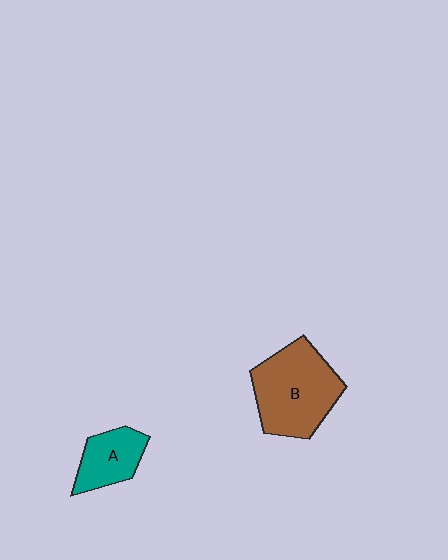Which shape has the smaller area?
Shape A (teal).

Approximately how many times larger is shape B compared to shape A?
Approximately 1.9 times.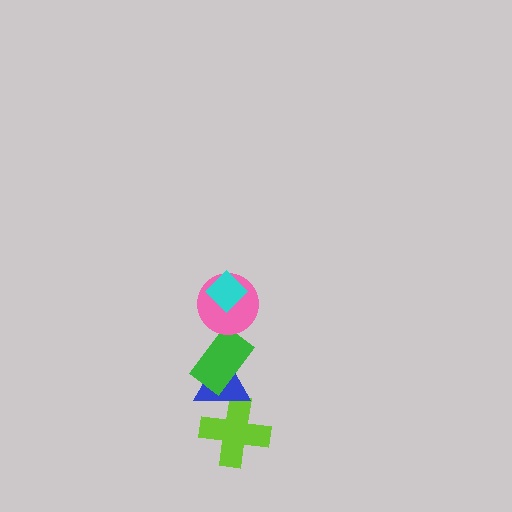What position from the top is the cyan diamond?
The cyan diamond is 1st from the top.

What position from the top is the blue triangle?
The blue triangle is 4th from the top.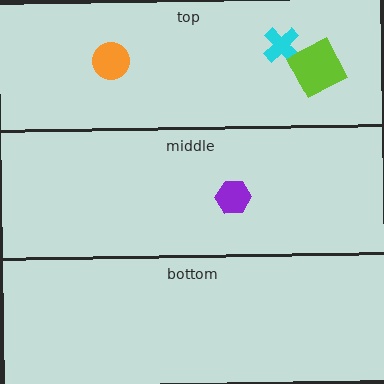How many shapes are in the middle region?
1.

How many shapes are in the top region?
3.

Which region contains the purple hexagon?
The middle region.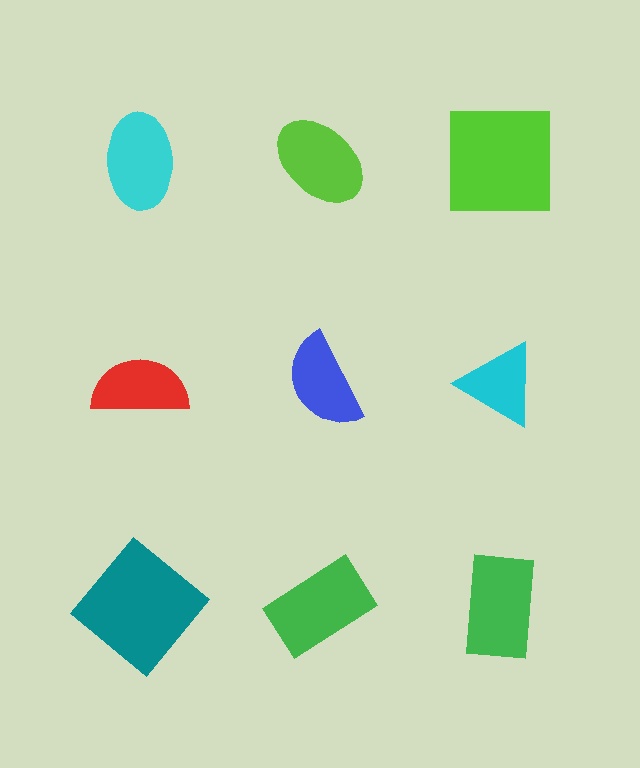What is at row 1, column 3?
A lime square.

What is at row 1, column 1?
A cyan ellipse.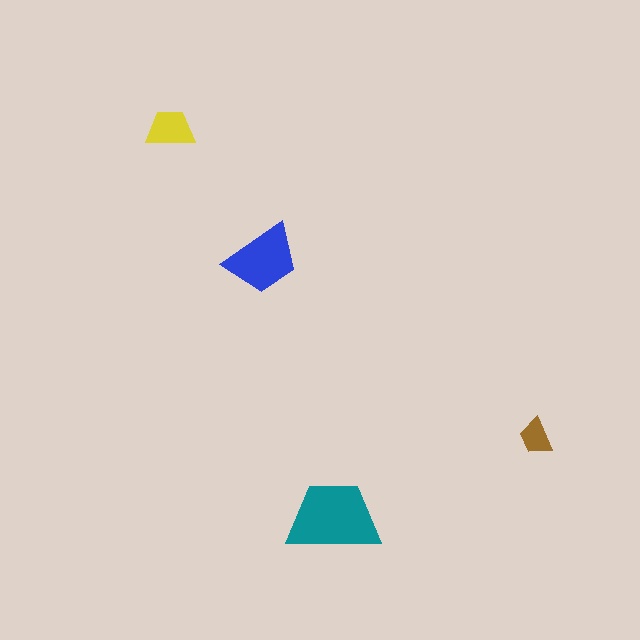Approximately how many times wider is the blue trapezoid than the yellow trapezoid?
About 1.5 times wider.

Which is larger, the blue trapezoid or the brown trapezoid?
The blue one.